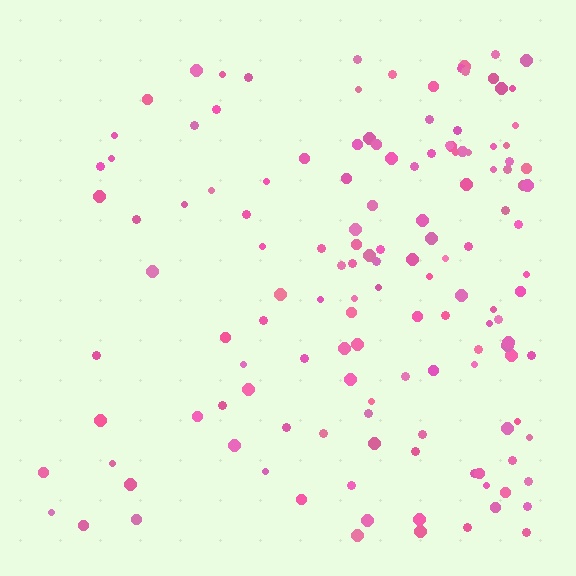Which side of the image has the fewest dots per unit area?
The left.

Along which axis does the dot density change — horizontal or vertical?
Horizontal.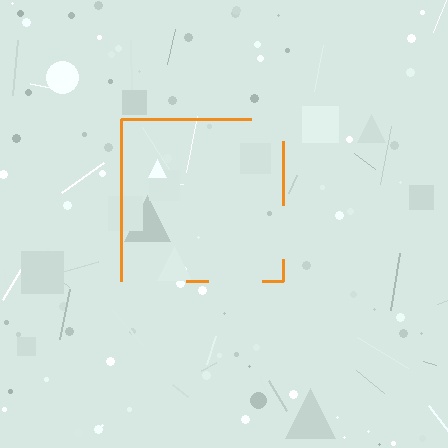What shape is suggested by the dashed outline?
The dashed outline suggests a square.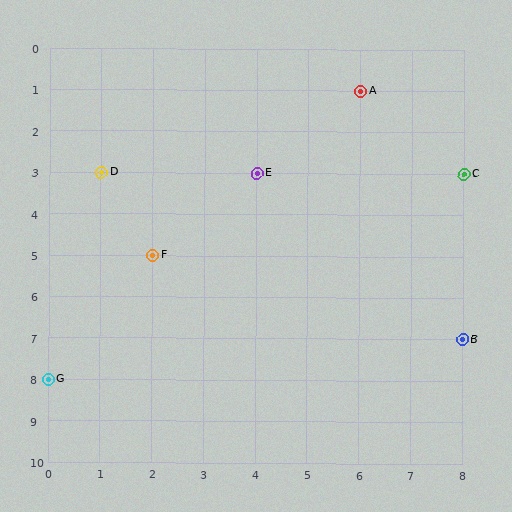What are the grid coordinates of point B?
Point B is at grid coordinates (8, 7).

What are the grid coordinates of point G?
Point G is at grid coordinates (0, 8).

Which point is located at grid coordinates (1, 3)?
Point D is at (1, 3).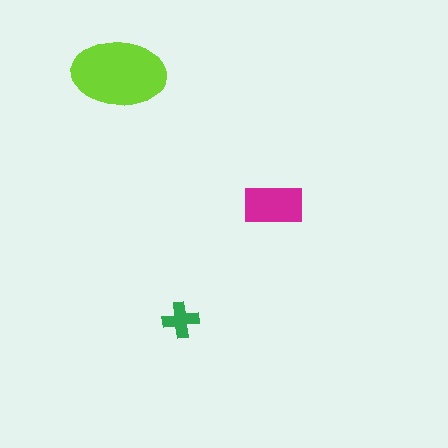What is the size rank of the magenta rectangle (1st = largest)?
2nd.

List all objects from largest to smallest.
The lime ellipse, the magenta rectangle, the green cross.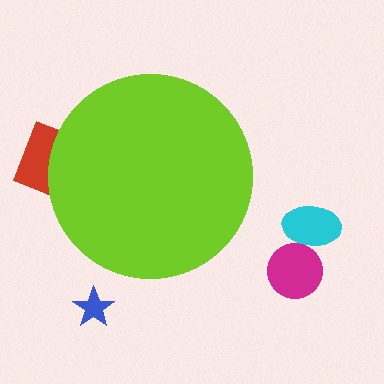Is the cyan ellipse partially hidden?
No, the cyan ellipse is fully visible.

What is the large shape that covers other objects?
A lime circle.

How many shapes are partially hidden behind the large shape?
1 shape is partially hidden.